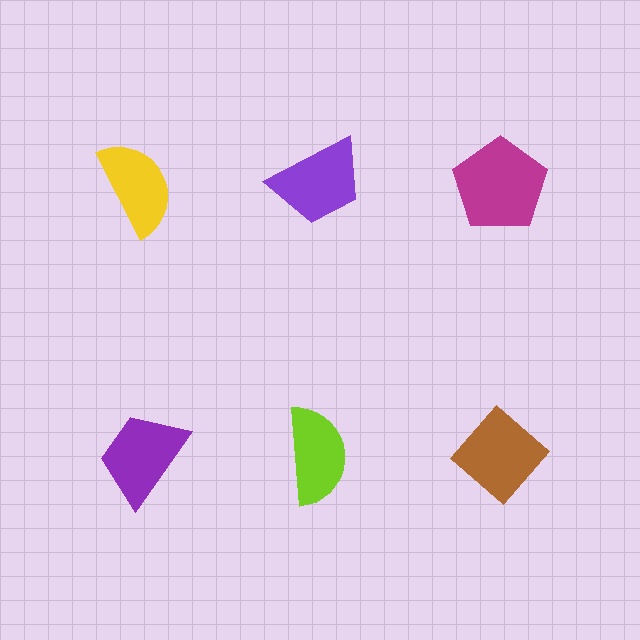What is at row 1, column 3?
A magenta pentagon.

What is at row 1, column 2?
A purple trapezoid.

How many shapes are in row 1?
3 shapes.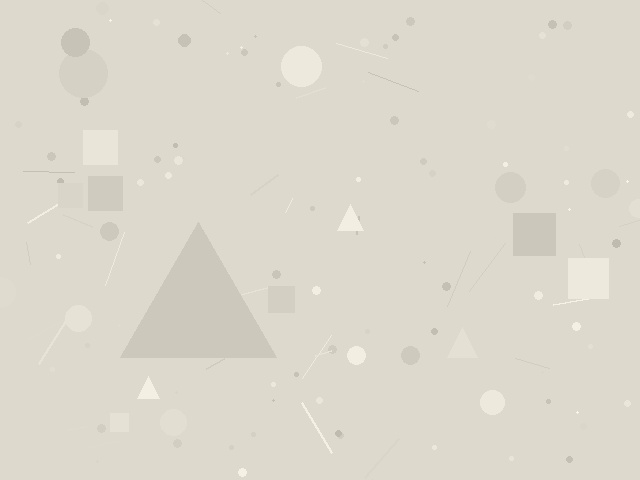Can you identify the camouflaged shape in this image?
The camouflaged shape is a triangle.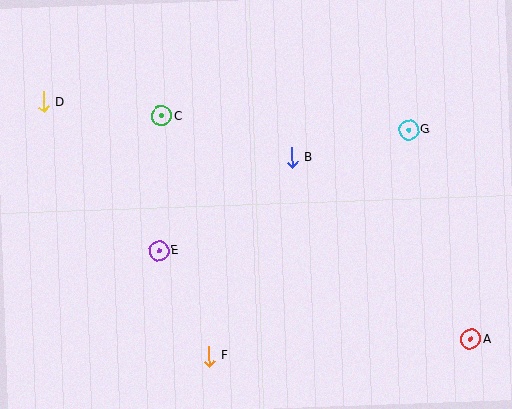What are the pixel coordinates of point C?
Point C is at (161, 116).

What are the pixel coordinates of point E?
Point E is at (159, 251).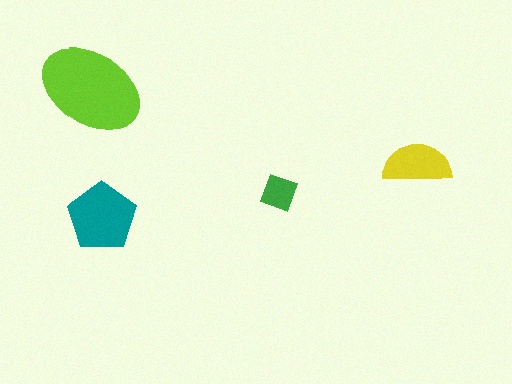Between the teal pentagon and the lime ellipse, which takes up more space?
The lime ellipse.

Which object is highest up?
The lime ellipse is topmost.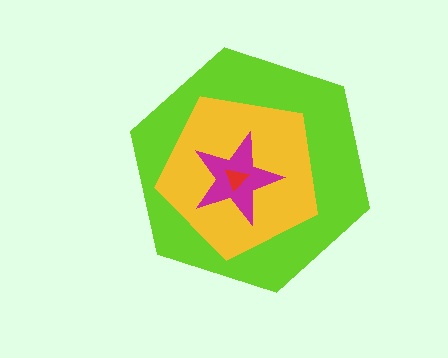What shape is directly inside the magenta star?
The red triangle.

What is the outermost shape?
The lime hexagon.